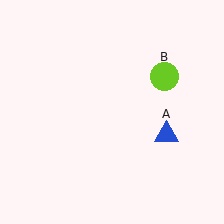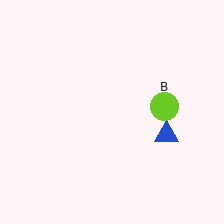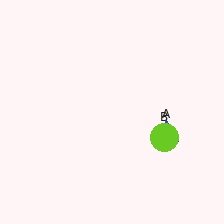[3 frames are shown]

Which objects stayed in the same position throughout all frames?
Blue triangle (object A) remained stationary.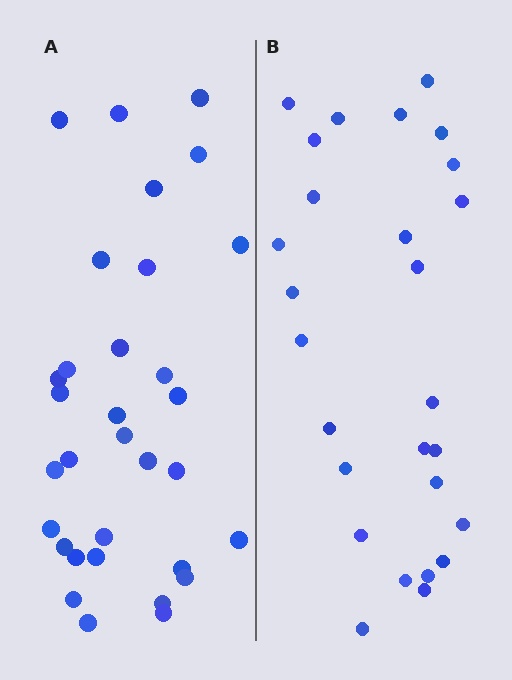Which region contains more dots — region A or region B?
Region A (the left region) has more dots.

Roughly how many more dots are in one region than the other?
Region A has about 5 more dots than region B.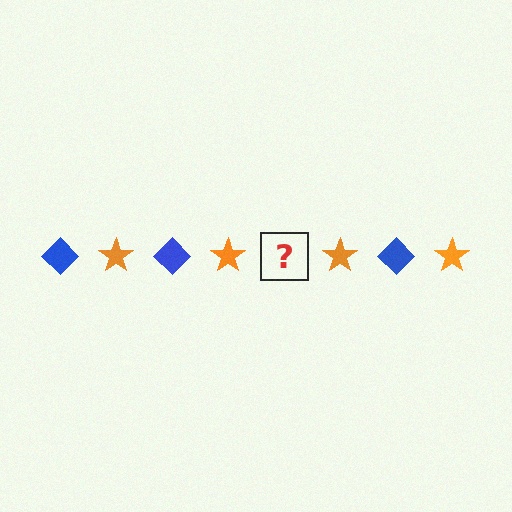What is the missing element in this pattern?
The missing element is a blue diamond.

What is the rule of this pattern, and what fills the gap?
The rule is that the pattern alternates between blue diamond and orange star. The gap should be filled with a blue diamond.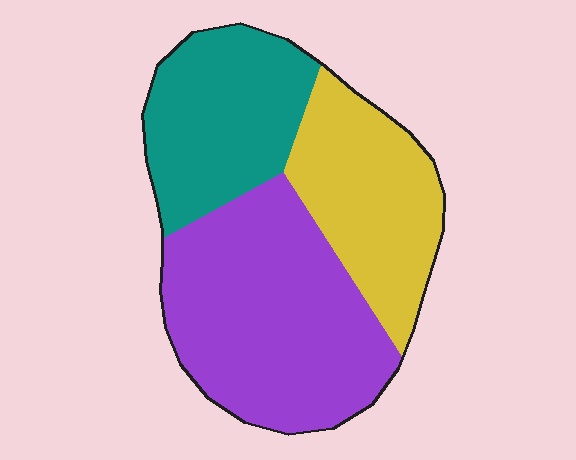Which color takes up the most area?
Purple, at roughly 45%.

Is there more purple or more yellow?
Purple.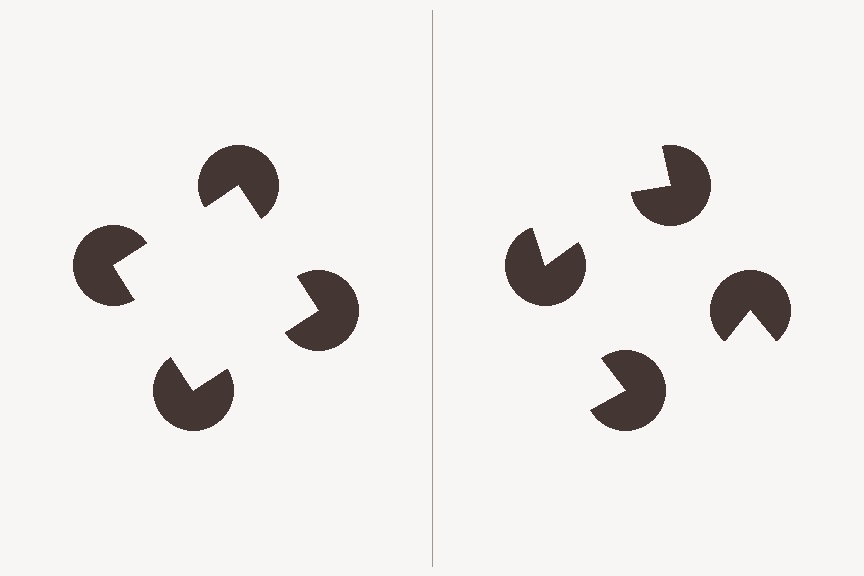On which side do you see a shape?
An illusory square appears on the left side. On the right side the wedge cuts are rotated, so no coherent shape forms.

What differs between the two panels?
The pac-man discs are positioned identically on both sides; only the wedge orientations differ. On the left they align to a square; on the right they are misaligned.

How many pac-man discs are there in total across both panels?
8 — 4 on each side.